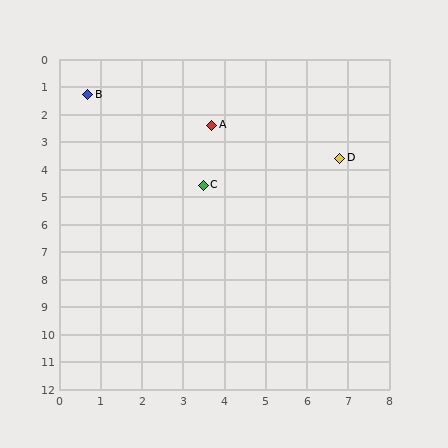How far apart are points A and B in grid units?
Points A and B are about 3.2 grid units apart.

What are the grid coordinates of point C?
Point C is at approximately (3.5, 4.6).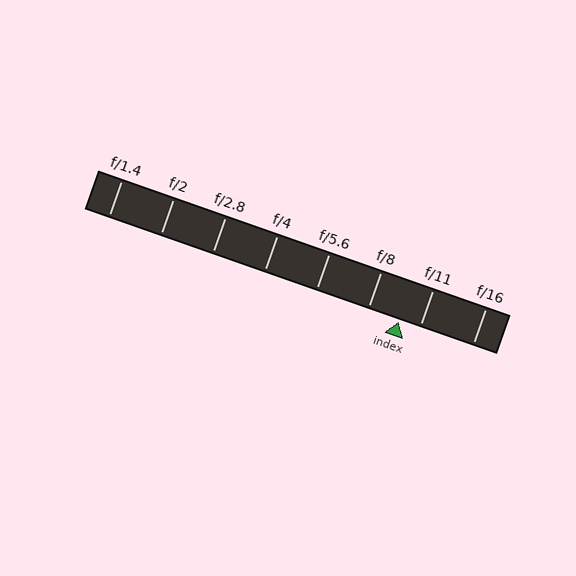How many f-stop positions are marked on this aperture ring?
There are 8 f-stop positions marked.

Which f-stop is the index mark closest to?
The index mark is closest to f/11.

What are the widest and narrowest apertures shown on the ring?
The widest aperture shown is f/1.4 and the narrowest is f/16.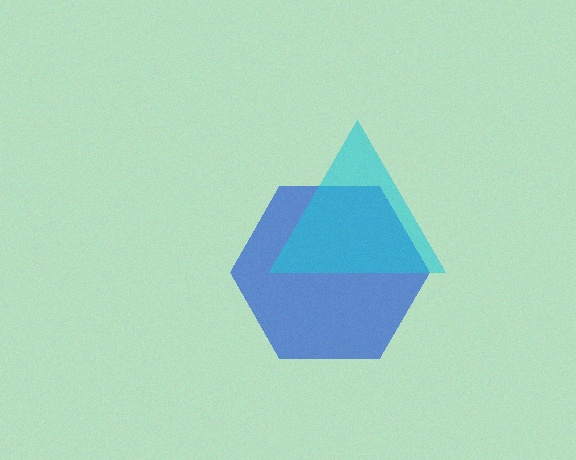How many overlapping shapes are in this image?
There are 2 overlapping shapes in the image.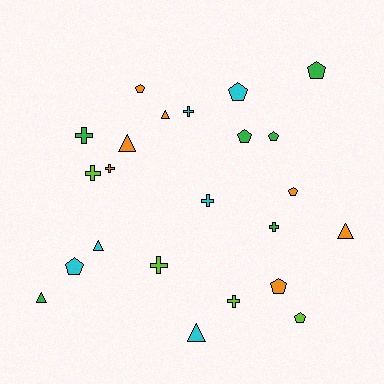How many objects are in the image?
There are 23 objects.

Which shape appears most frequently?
Pentagon, with 9 objects.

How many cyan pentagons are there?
There are 2 cyan pentagons.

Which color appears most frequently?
Orange, with 7 objects.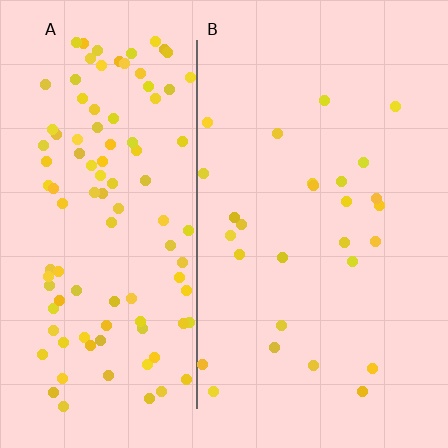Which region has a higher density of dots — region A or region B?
A (the left).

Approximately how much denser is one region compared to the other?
Approximately 4.0× — region A over region B.